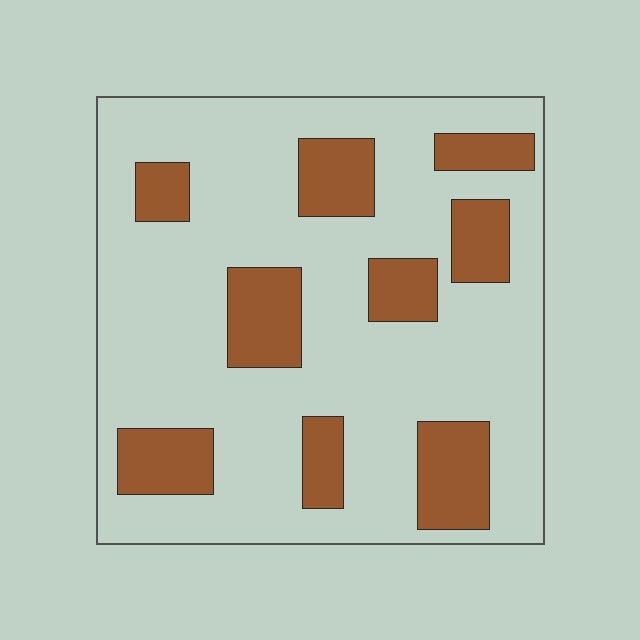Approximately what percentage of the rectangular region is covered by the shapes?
Approximately 25%.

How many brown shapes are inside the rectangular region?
9.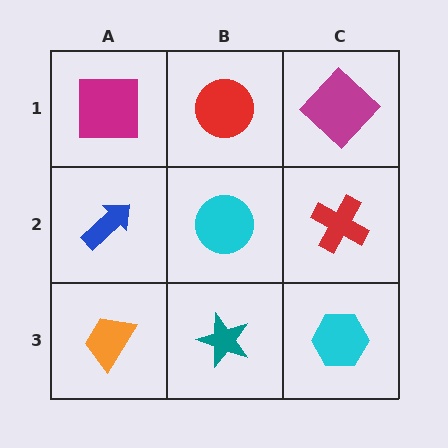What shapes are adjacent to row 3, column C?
A red cross (row 2, column C), a teal star (row 3, column B).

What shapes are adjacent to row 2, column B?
A red circle (row 1, column B), a teal star (row 3, column B), a blue arrow (row 2, column A), a red cross (row 2, column C).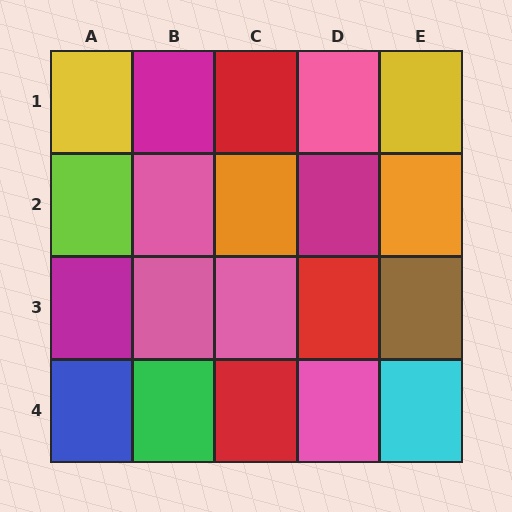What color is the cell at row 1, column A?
Yellow.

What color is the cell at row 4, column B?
Green.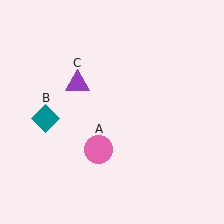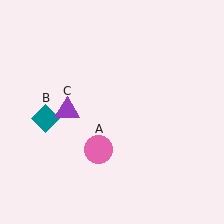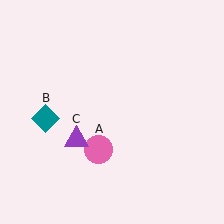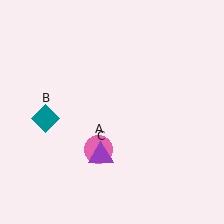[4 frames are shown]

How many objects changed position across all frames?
1 object changed position: purple triangle (object C).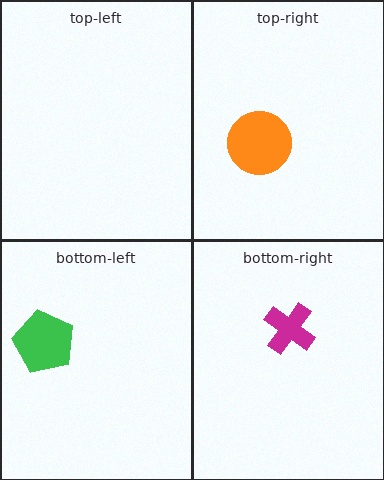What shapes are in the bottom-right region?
The magenta cross.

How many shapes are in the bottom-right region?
1.